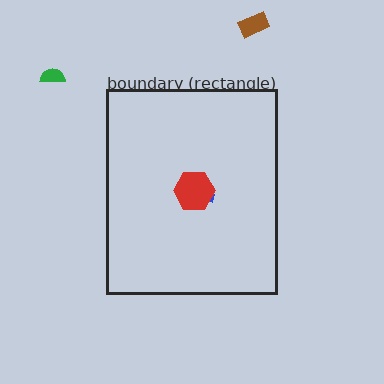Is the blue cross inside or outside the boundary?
Inside.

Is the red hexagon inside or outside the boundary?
Inside.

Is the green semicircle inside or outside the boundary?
Outside.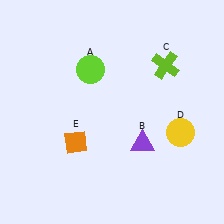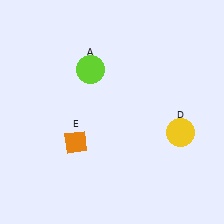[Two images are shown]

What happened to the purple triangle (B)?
The purple triangle (B) was removed in Image 2. It was in the bottom-right area of Image 1.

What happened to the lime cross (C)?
The lime cross (C) was removed in Image 2. It was in the top-right area of Image 1.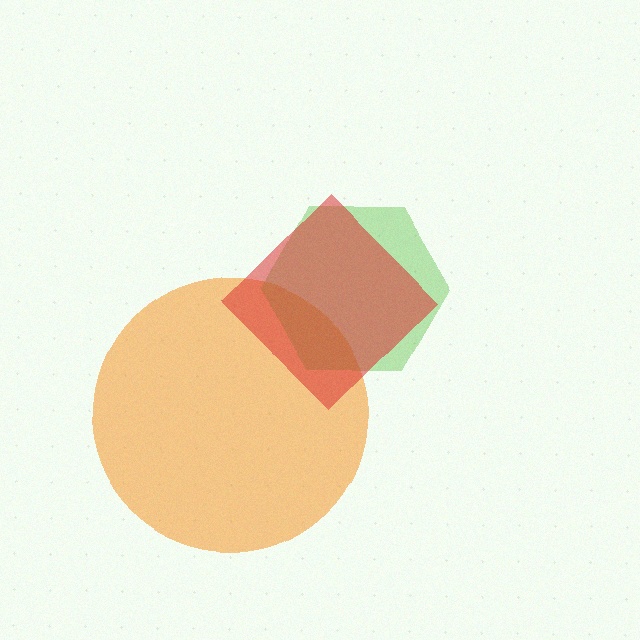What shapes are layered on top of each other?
The layered shapes are: an orange circle, a lime hexagon, a red diamond.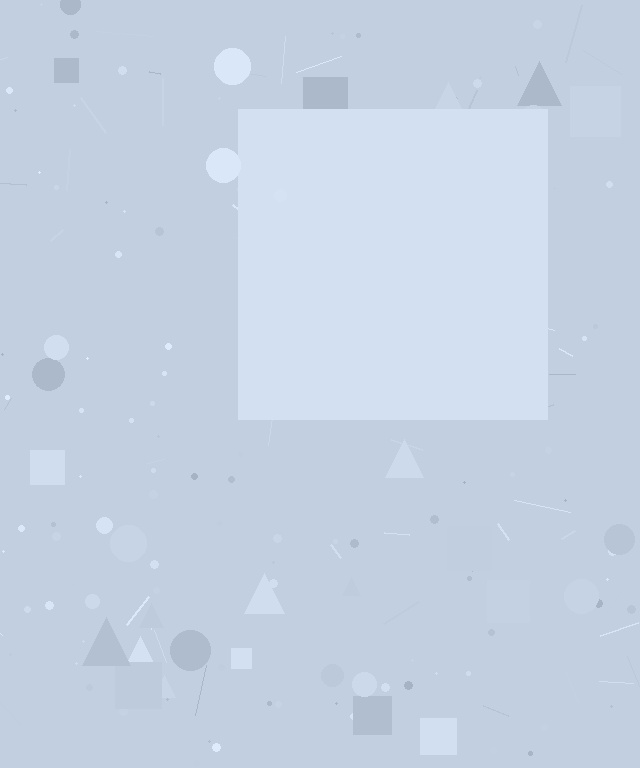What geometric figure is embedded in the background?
A square is embedded in the background.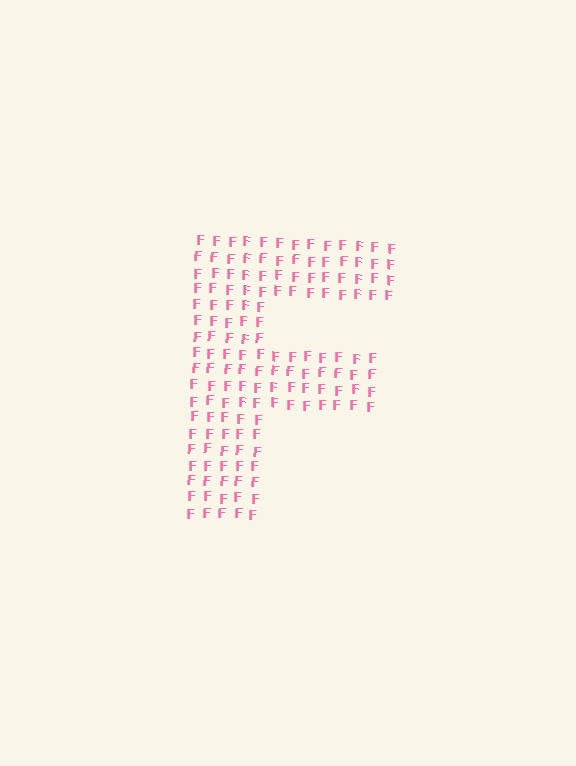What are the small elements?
The small elements are letter F's.